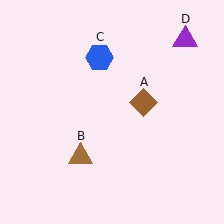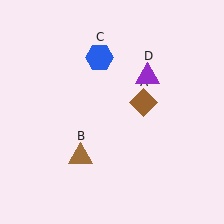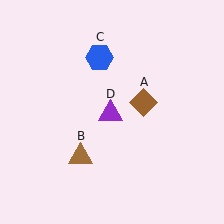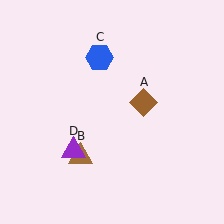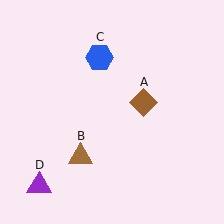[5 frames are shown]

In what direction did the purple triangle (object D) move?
The purple triangle (object D) moved down and to the left.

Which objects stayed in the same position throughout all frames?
Brown diamond (object A) and brown triangle (object B) and blue hexagon (object C) remained stationary.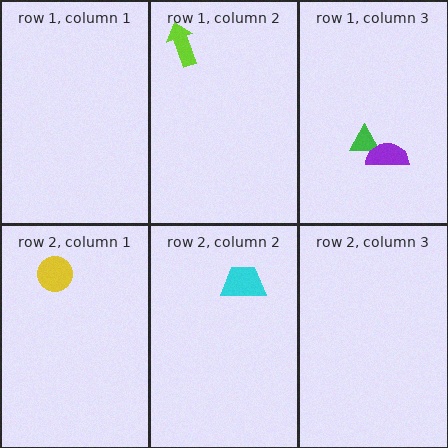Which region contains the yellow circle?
The row 2, column 1 region.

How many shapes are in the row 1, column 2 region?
1.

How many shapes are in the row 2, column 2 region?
1.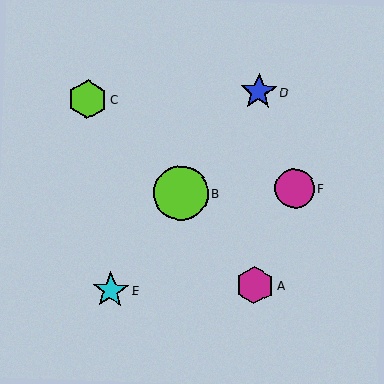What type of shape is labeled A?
Shape A is a magenta hexagon.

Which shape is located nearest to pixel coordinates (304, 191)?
The magenta circle (labeled F) at (295, 189) is nearest to that location.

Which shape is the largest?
The lime circle (labeled B) is the largest.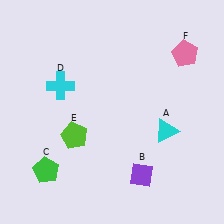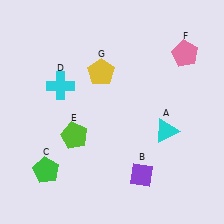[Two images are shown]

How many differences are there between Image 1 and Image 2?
There is 1 difference between the two images.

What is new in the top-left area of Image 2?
A yellow pentagon (G) was added in the top-left area of Image 2.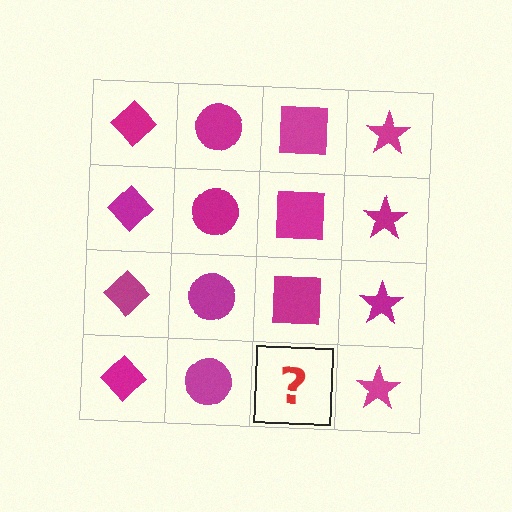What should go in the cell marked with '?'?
The missing cell should contain a magenta square.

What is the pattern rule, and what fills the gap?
The rule is that each column has a consistent shape. The gap should be filled with a magenta square.